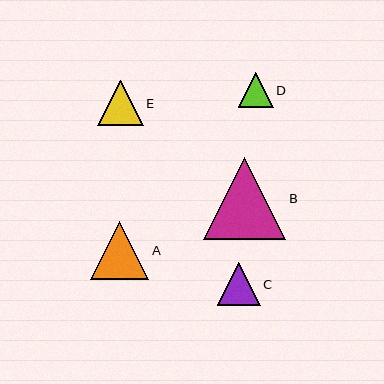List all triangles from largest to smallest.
From largest to smallest: B, A, E, C, D.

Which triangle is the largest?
Triangle B is the largest with a size of approximately 82 pixels.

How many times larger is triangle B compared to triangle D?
Triangle B is approximately 2.3 times the size of triangle D.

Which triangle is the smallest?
Triangle D is the smallest with a size of approximately 35 pixels.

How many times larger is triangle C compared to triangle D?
Triangle C is approximately 1.2 times the size of triangle D.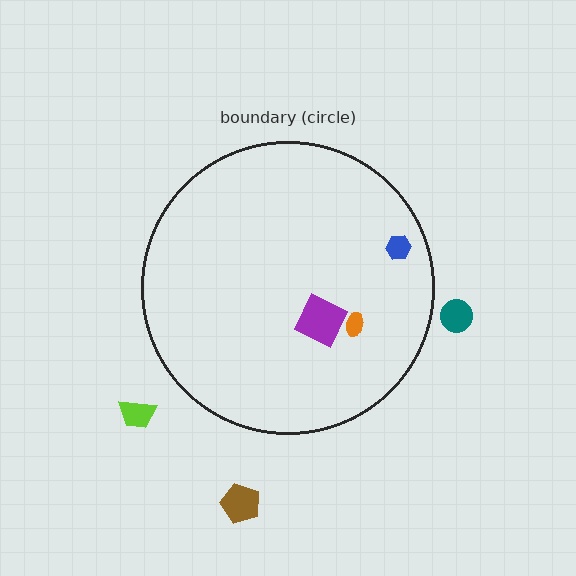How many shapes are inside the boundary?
3 inside, 3 outside.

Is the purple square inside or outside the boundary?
Inside.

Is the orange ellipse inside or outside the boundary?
Inside.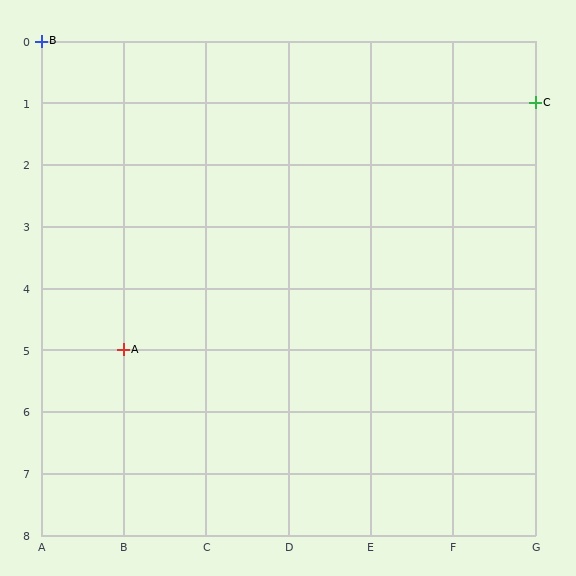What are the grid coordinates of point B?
Point B is at grid coordinates (A, 0).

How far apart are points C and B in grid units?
Points C and B are 6 columns and 1 row apart (about 6.1 grid units diagonally).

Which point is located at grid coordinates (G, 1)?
Point C is at (G, 1).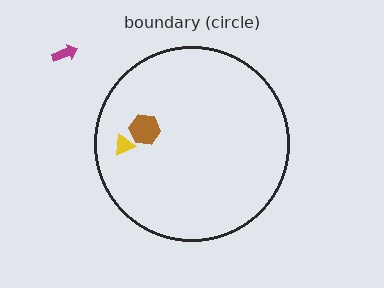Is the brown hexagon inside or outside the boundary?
Inside.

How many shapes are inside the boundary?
2 inside, 1 outside.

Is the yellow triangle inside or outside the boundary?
Inside.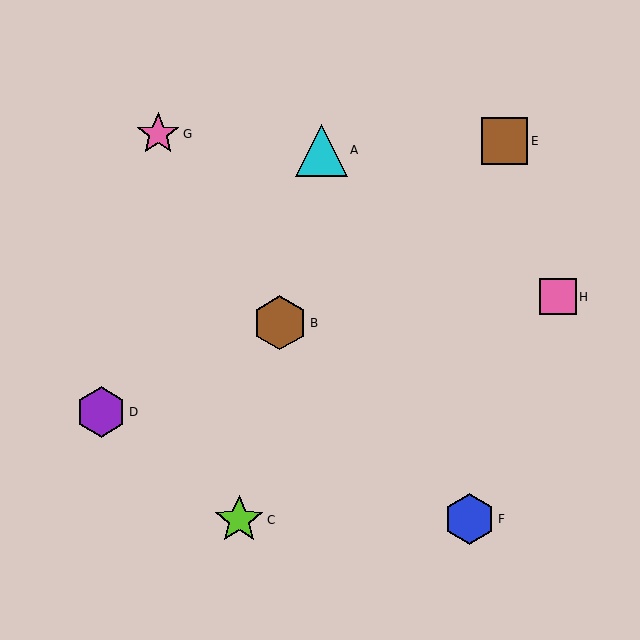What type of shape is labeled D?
Shape D is a purple hexagon.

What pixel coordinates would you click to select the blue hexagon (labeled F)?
Click at (470, 519) to select the blue hexagon F.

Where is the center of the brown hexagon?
The center of the brown hexagon is at (280, 323).